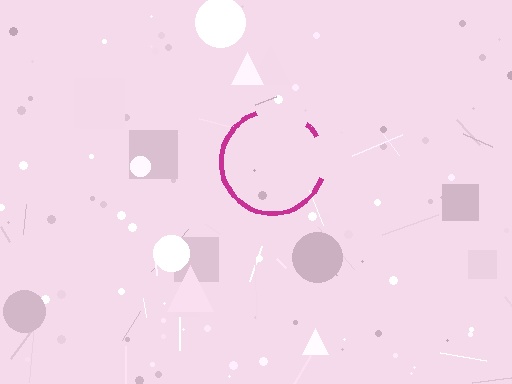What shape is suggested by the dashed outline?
The dashed outline suggests a circle.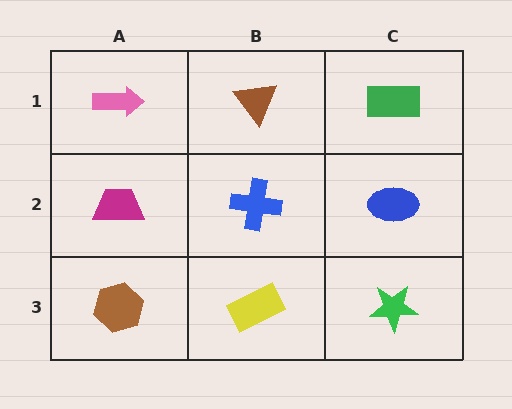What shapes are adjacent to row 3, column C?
A blue ellipse (row 2, column C), a yellow rectangle (row 3, column B).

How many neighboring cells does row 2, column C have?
3.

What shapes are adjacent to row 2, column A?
A pink arrow (row 1, column A), a brown hexagon (row 3, column A), a blue cross (row 2, column B).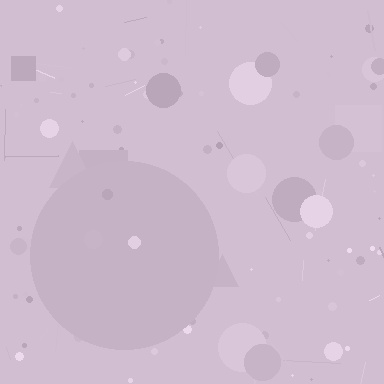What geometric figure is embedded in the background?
A circle is embedded in the background.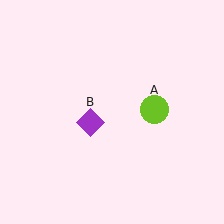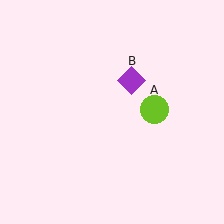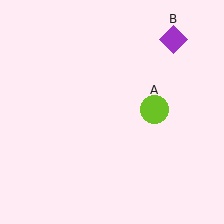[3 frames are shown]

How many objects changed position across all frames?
1 object changed position: purple diamond (object B).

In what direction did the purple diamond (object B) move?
The purple diamond (object B) moved up and to the right.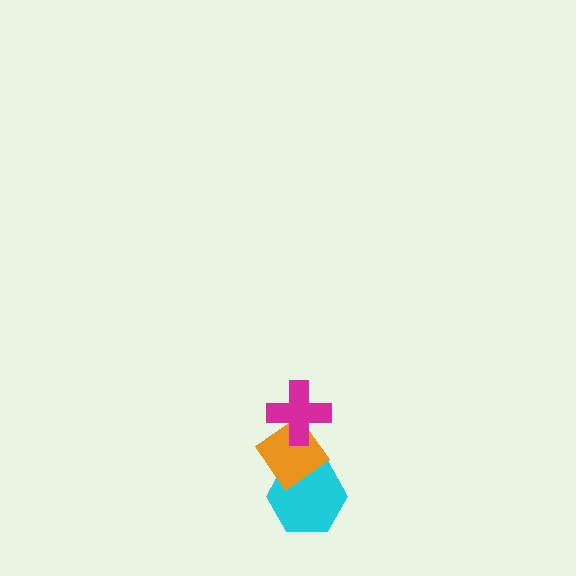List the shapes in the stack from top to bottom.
From top to bottom: the magenta cross, the orange diamond, the cyan hexagon.